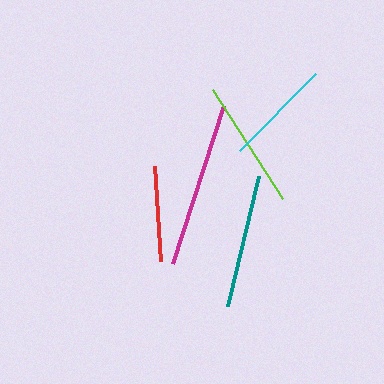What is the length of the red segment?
The red segment is approximately 95 pixels long.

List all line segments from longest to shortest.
From longest to shortest: magenta, teal, lime, cyan, red.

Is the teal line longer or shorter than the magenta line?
The magenta line is longer than the teal line.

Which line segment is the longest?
The magenta line is the longest at approximately 166 pixels.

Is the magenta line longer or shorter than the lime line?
The magenta line is longer than the lime line.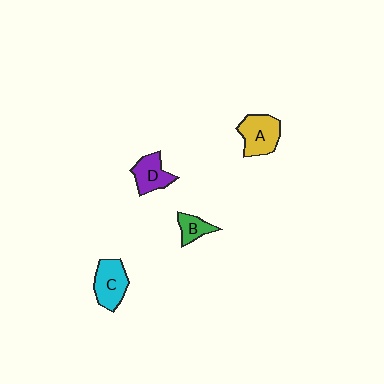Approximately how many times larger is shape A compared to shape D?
Approximately 1.3 times.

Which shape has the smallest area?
Shape B (green).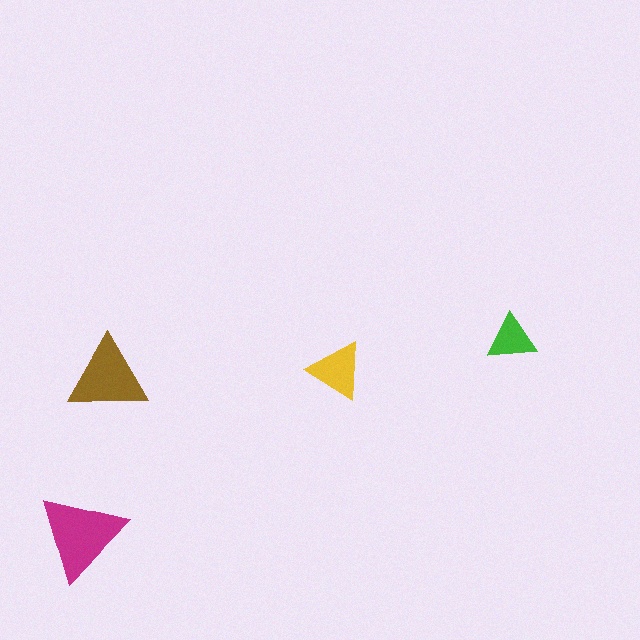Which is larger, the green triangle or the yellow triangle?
The yellow one.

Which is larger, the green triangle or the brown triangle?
The brown one.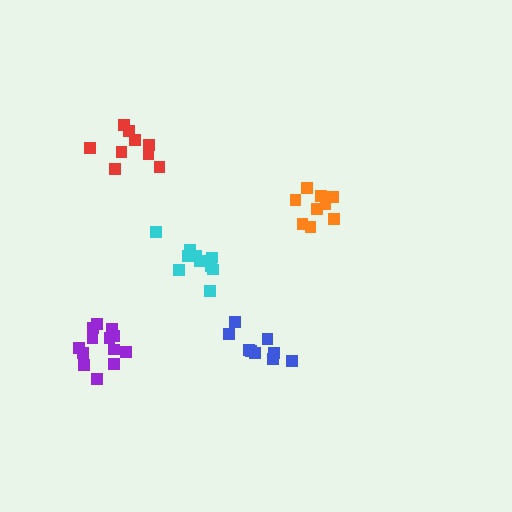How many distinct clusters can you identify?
There are 5 distinct clusters.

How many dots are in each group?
Group 1: 9 dots, Group 2: 13 dots, Group 3: 9 dots, Group 4: 10 dots, Group 5: 9 dots (50 total).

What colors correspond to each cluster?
The clusters are colored: orange, purple, blue, cyan, red.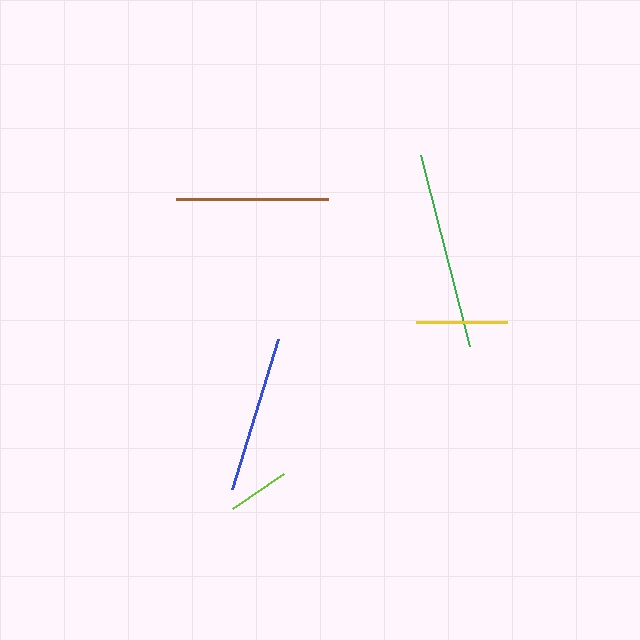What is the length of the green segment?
The green segment is approximately 198 pixels long.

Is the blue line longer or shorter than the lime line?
The blue line is longer than the lime line.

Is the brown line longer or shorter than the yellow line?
The brown line is longer than the yellow line.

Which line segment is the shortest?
The lime line is the shortest at approximately 62 pixels.